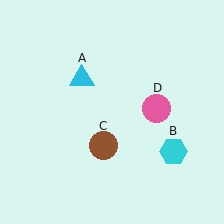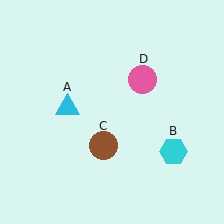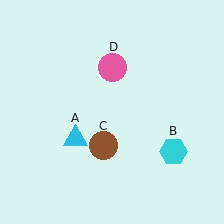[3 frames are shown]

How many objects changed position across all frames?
2 objects changed position: cyan triangle (object A), pink circle (object D).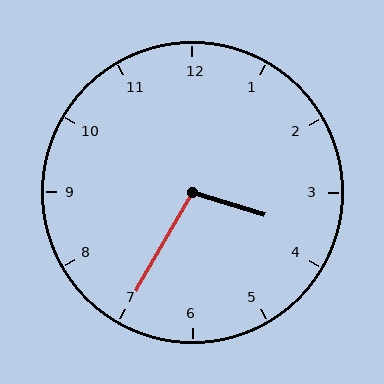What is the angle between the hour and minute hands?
Approximately 102 degrees.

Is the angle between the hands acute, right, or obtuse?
It is obtuse.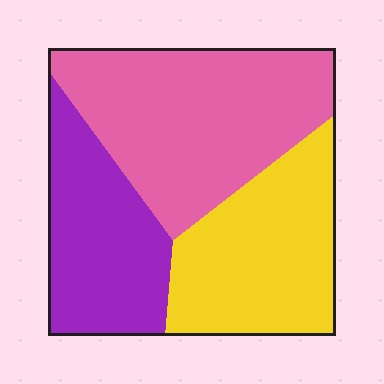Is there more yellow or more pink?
Pink.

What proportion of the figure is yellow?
Yellow covers 32% of the figure.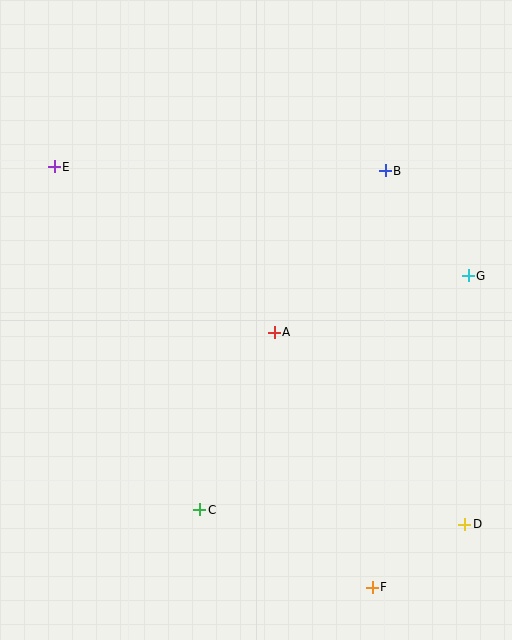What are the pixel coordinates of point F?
Point F is at (372, 587).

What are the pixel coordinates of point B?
Point B is at (385, 171).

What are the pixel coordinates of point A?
Point A is at (274, 332).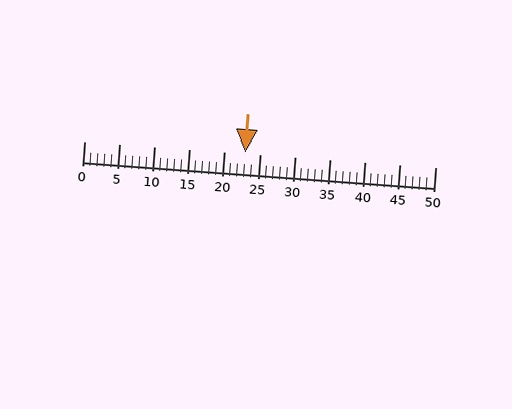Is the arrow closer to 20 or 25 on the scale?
The arrow is closer to 25.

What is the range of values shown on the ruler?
The ruler shows values from 0 to 50.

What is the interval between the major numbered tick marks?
The major tick marks are spaced 5 units apart.